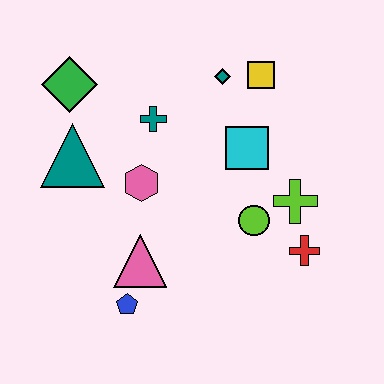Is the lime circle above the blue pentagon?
Yes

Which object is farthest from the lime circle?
The green diamond is farthest from the lime circle.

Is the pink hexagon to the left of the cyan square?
Yes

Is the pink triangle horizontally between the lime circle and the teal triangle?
Yes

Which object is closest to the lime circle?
The lime cross is closest to the lime circle.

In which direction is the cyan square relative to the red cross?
The cyan square is above the red cross.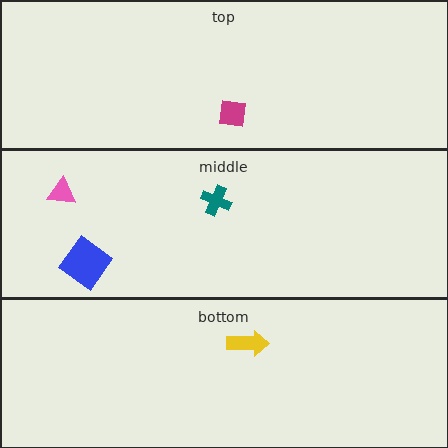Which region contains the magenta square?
The top region.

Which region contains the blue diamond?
The middle region.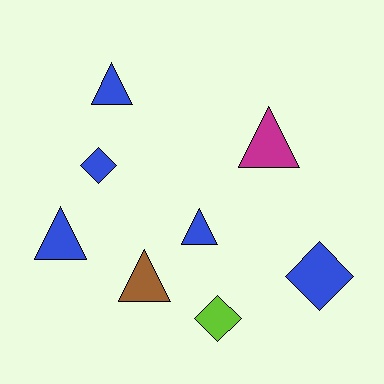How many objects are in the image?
There are 8 objects.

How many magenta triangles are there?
There is 1 magenta triangle.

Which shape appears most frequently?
Triangle, with 5 objects.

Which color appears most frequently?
Blue, with 5 objects.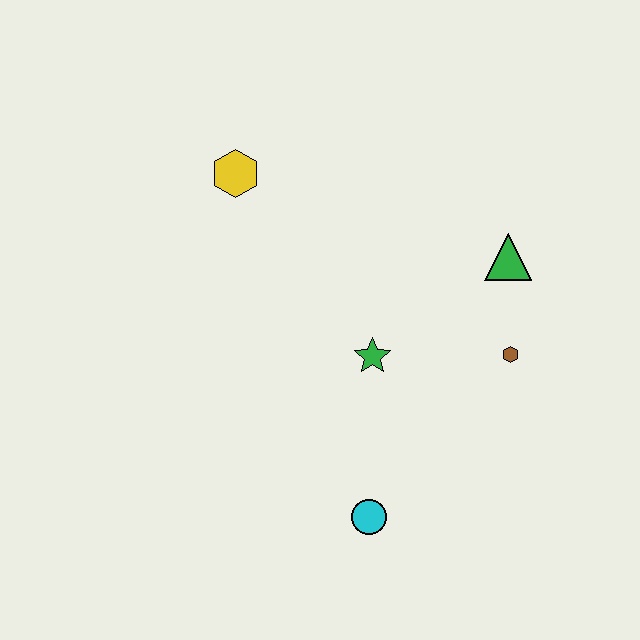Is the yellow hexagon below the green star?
No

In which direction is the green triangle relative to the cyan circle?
The green triangle is above the cyan circle.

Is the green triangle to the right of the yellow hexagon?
Yes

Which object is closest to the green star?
The brown hexagon is closest to the green star.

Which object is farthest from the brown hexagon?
The yellow hexagon is farthest from the brown hexagon.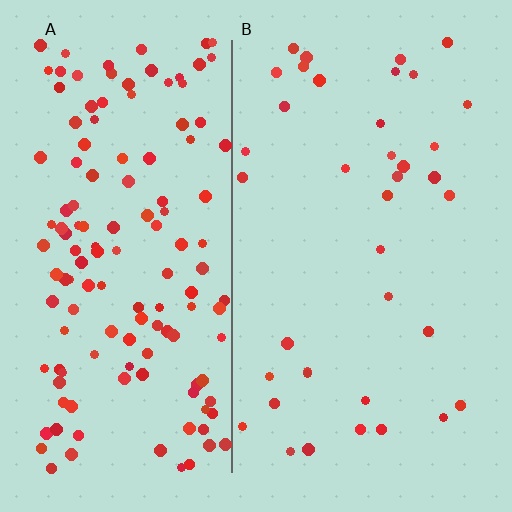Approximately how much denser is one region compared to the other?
Approximately 3.6× — region A over region B.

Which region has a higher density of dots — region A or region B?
A (the left).